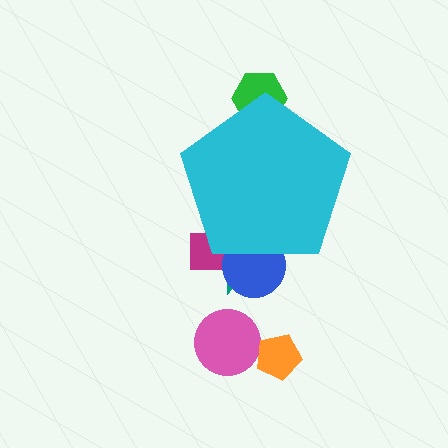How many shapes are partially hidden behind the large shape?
4 shapes are partially hidden.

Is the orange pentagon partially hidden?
No, the orange pentagon is fully visible.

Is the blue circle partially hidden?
Yes, the blue circle is partially hidden behind the cyan pentagon.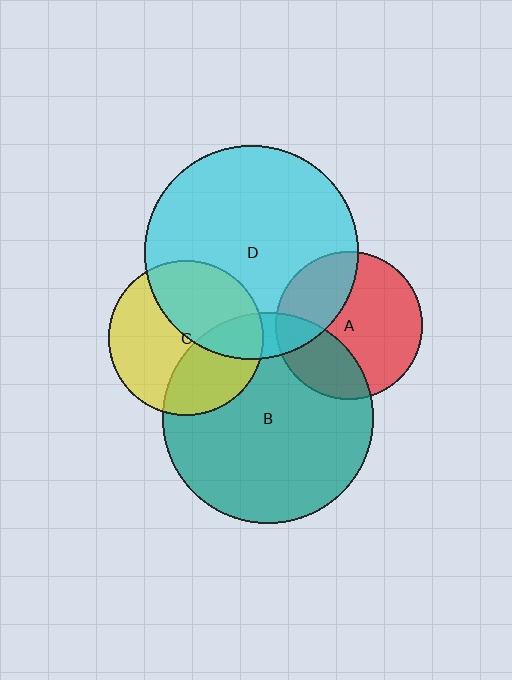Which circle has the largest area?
Circle D (cyan).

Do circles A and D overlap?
Yes.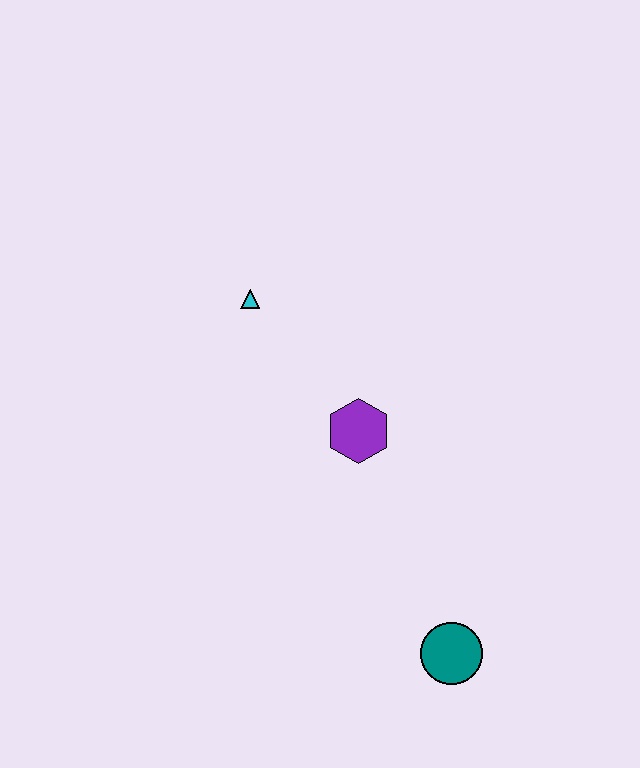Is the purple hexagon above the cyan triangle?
No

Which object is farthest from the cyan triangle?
The teal circle is farthest from the cyan triangle.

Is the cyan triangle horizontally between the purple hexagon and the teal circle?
No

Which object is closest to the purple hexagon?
The cyan triangle is closest to the purple hexagon.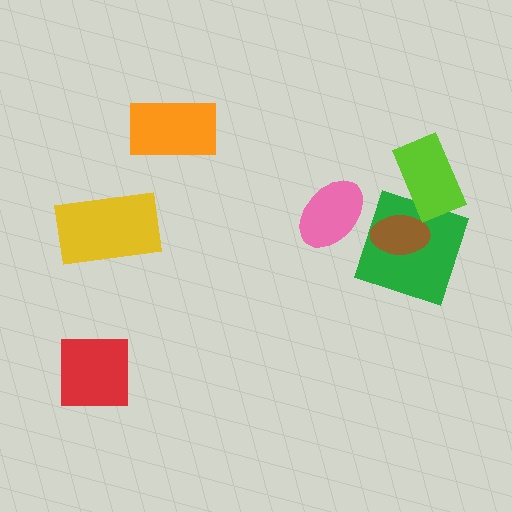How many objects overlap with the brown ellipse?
1 object overlaps with the brown ellipse.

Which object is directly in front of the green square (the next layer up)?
The brown ellipse is directly in front of the green square.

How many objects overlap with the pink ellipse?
0 objects overlap with the pink ellipse.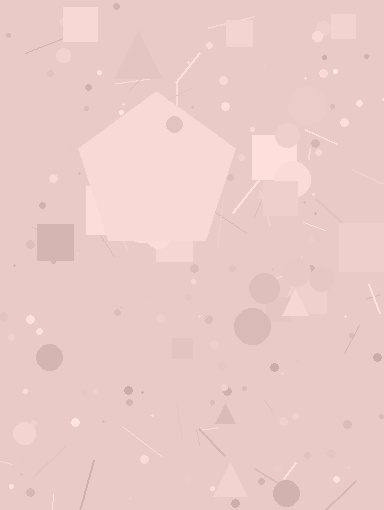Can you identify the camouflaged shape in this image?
The camouflaged shape is a pentagon.